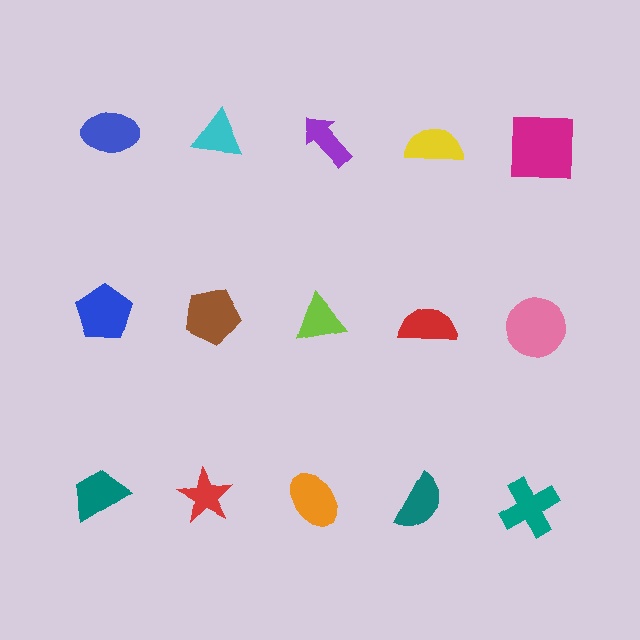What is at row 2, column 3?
A lime triangle.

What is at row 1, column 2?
A cyan triangle.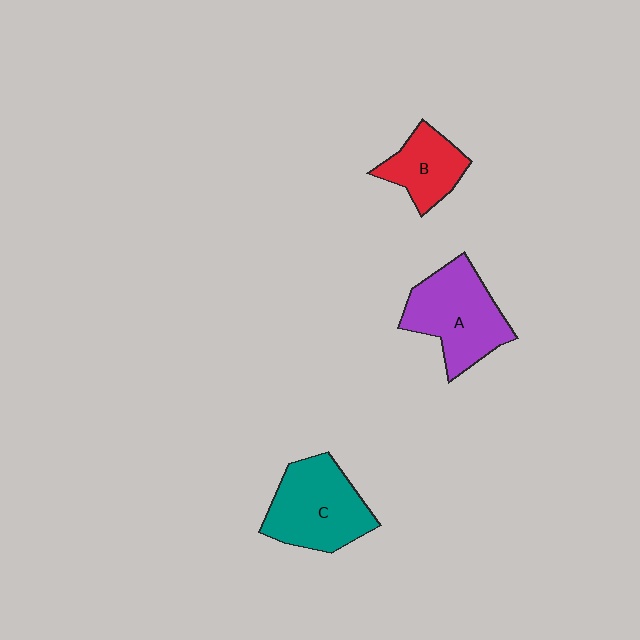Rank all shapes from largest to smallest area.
From largest to smallest: A (purple), C (teal), B (red).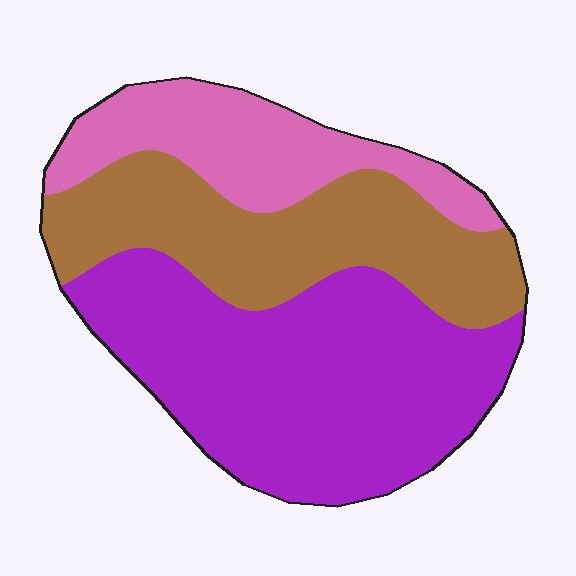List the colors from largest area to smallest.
From largest to smallest: purple, brown, pink.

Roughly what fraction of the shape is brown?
Brown takes up about one third (1/3) of the shape.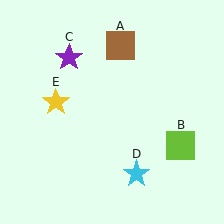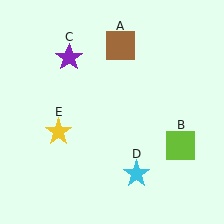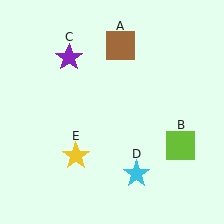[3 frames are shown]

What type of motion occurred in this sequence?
The yellow star (object E) rotated counterclockwise around the center of the scene.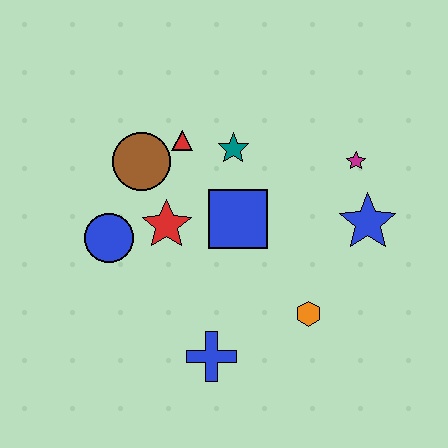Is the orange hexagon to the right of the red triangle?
Yes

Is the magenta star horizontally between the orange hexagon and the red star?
No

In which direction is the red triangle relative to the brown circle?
The red triangle is to the right of the brown circle.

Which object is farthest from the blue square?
The blue cross is farthest from the blue square.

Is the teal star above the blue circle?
Yes